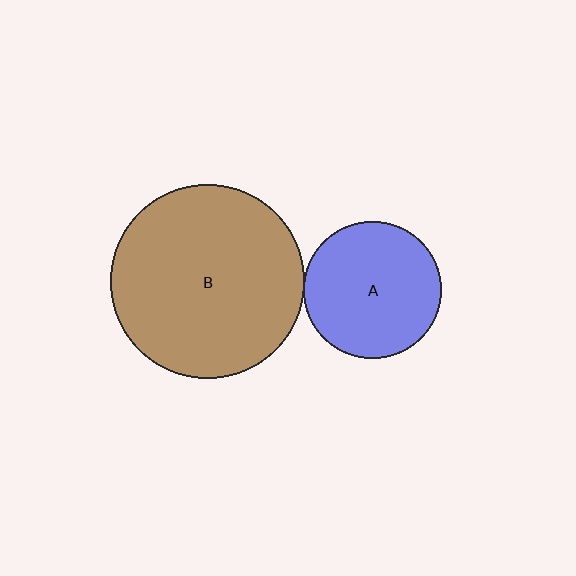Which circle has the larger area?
Circle B (brown).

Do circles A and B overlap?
Yes.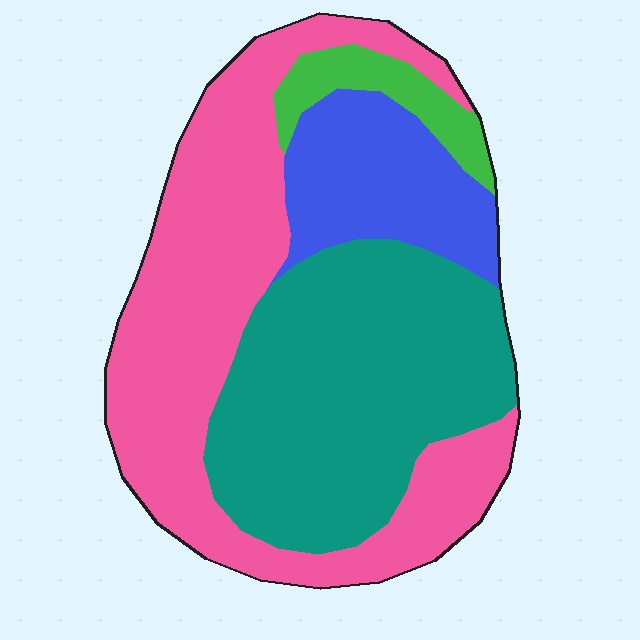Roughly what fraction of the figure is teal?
Teal covers about 35% of the figure.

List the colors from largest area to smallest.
From largest to smallest: pink, teal, blue, green.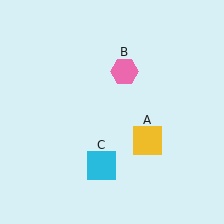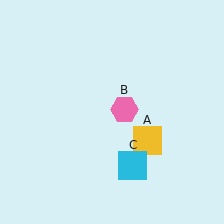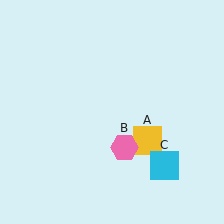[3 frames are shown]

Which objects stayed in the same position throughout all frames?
Yellow square (object A) remained stationary.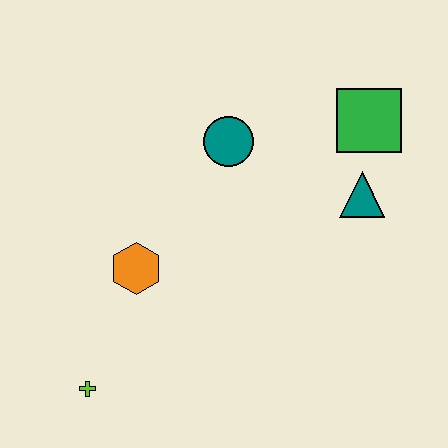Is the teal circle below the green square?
Yes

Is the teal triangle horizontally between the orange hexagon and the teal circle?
No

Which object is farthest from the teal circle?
The lime cross is farthest from the teal circle.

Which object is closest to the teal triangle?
The green square is closest to the teal triangle.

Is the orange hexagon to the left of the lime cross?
No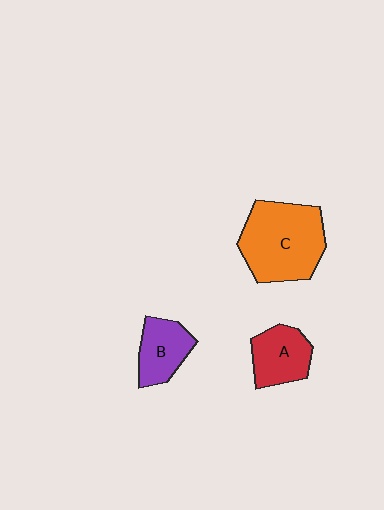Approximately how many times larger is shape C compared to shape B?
Approximately 2.0 times.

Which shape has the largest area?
Shape C (orange).